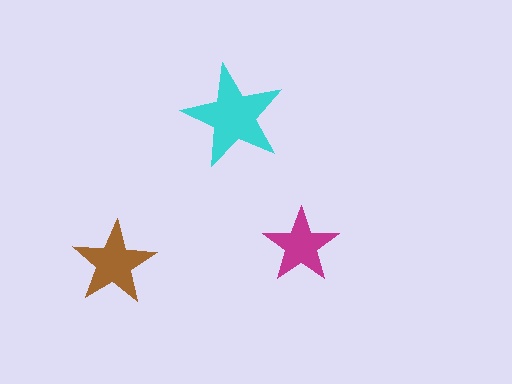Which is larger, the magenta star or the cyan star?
The cyan one.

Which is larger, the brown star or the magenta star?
The brown one.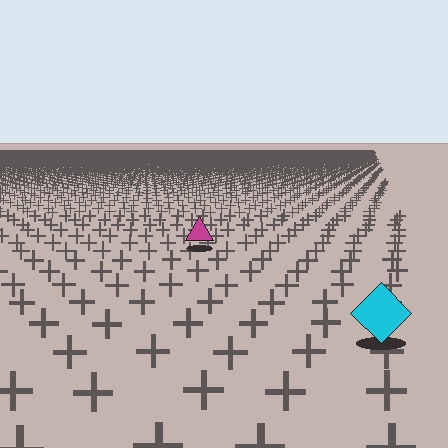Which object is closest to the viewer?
The cyan diamond is closest. The texture marks near it are larger and more spread out.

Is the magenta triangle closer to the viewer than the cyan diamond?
No. The cyan diamond is closer — you can tell from the texture gradient: the ground texture is coarser near it.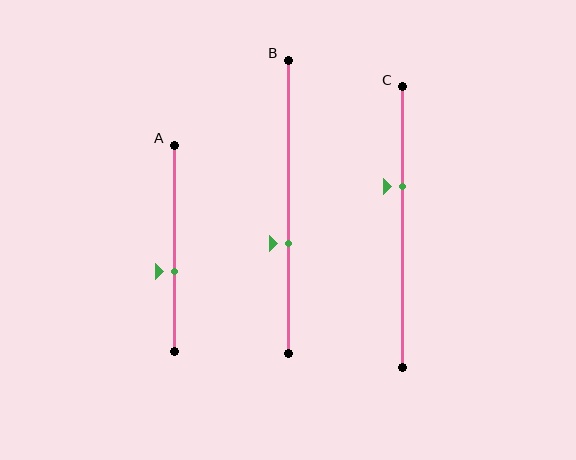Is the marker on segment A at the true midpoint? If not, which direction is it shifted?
No, the marker on segment A is shifted downward by about 11% of the segment length.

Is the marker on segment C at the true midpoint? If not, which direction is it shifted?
No, the marker on segment C is shifted upward by about 15% of the segment length.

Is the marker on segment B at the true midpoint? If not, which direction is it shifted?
No, the marker on segment B is shifted downward by about 13% of the segment length.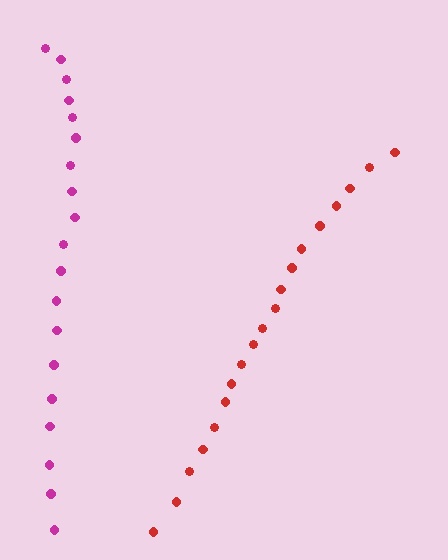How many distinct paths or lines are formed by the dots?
There are 2 distinct paths.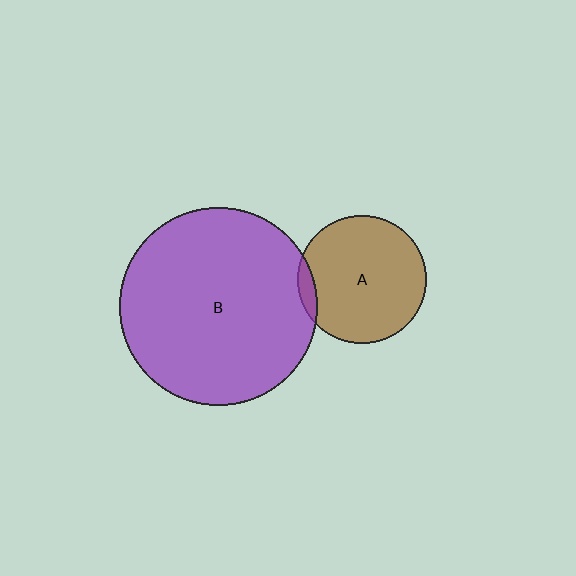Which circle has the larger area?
Circle B (purple).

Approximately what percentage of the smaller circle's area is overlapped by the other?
Approximately 5%.